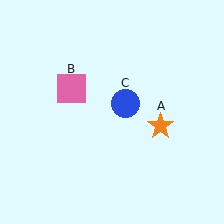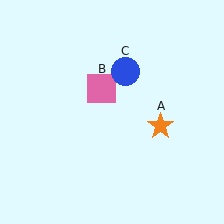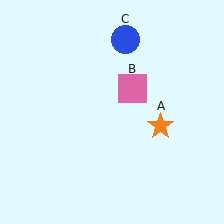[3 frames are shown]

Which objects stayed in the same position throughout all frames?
Orange star (object A) remained stationary.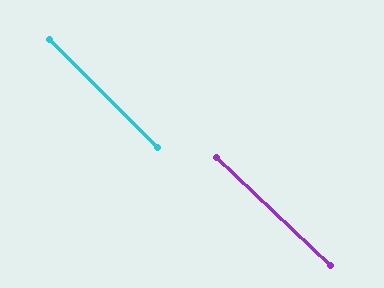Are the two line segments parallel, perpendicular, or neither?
Parallel — their directions differ by only 1.6°.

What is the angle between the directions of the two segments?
Approximately 2 degrees.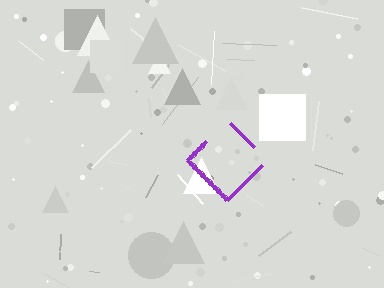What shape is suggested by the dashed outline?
The dashed outline suggests a diamond.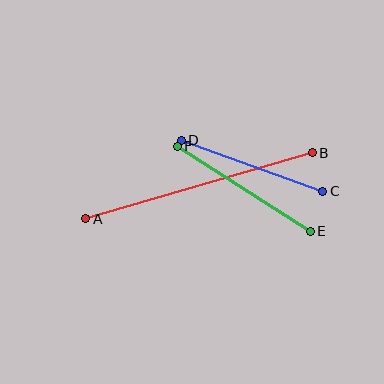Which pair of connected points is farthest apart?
Points A and B are farthest apart.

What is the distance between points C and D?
The distance is approximately 150 pixels.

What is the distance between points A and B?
The distance is approximately 236 pixels.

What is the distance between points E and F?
The distance is approximately 157 pixels.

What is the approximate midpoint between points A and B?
The midpoint is at approximately (199, 186) pixels.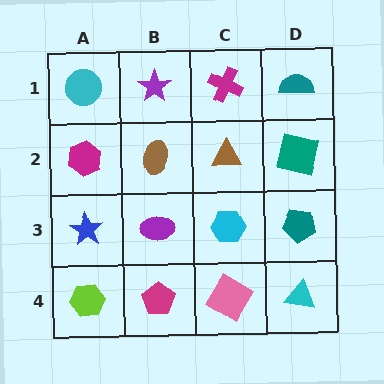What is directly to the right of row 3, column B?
A cyan hexagon.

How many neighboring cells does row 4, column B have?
3.